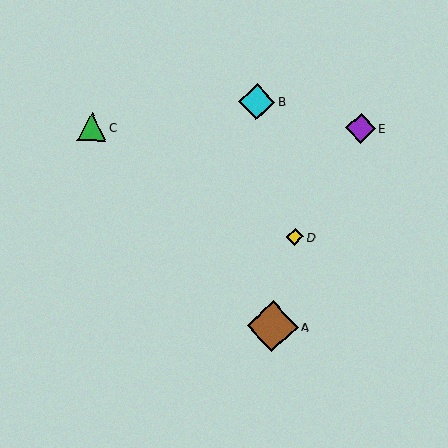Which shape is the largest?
The brown diamond (labeled A) is the largest.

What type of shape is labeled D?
Shape D is a yellow diamond.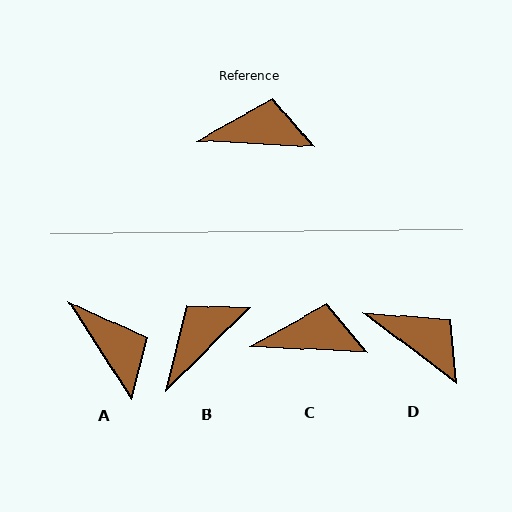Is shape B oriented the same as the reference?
No, it is off by about 48 degrees.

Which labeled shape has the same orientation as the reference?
C.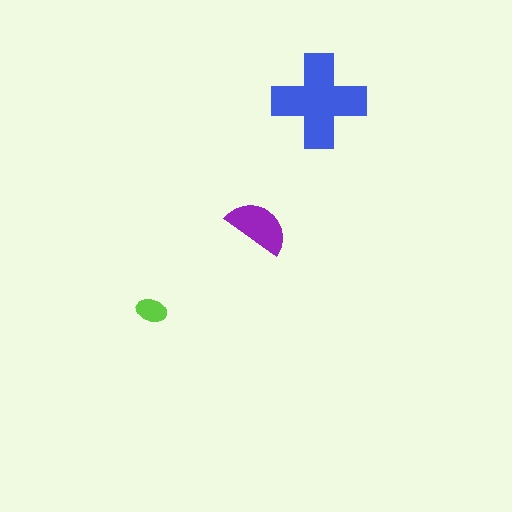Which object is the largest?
The blue cross.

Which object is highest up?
The blue cross is topmost.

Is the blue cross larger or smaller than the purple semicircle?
Larger.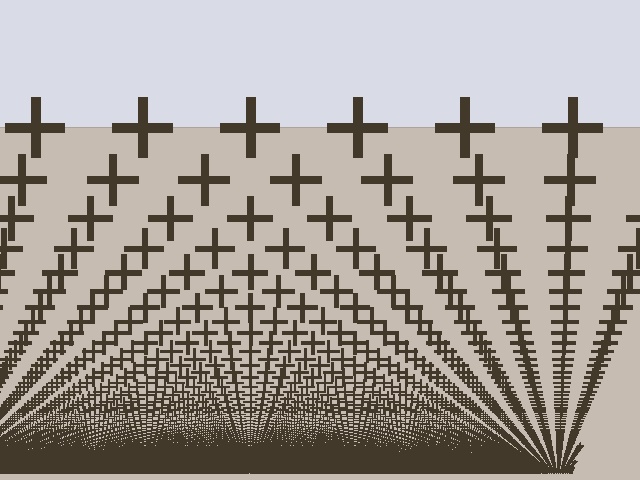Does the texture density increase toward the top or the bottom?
Density increases toward the bottom.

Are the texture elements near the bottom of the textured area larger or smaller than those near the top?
Smaller. The gradient is inverted — elements near the bottom are smaller and denser.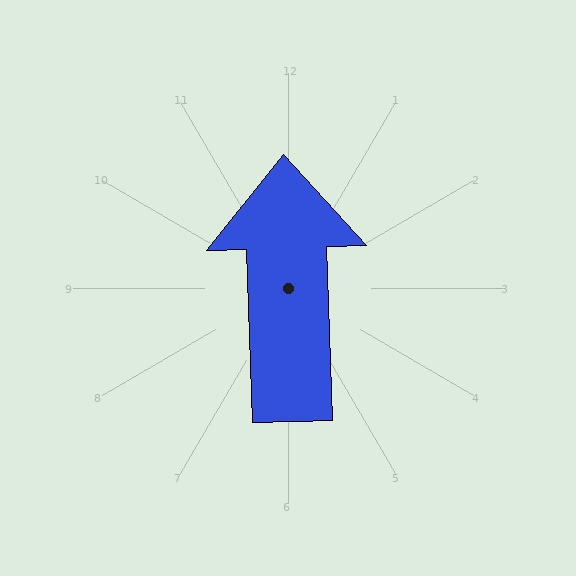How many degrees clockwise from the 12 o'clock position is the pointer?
Approximately 358 degrees.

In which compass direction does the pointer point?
North.